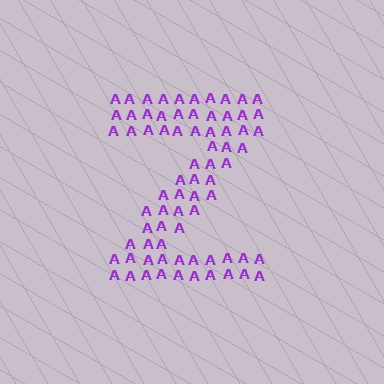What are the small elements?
The small elements are letter A's.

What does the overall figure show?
The overall figure shows the letter Z.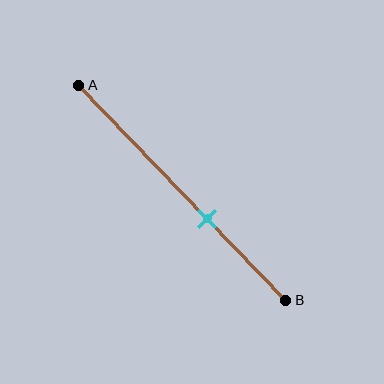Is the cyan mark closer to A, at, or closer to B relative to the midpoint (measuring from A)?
The cyan mark is closer to point B than the midpoint of segment AB.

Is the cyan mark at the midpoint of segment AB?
No, the mark is at about 60% from A, not at the 50% midpoint.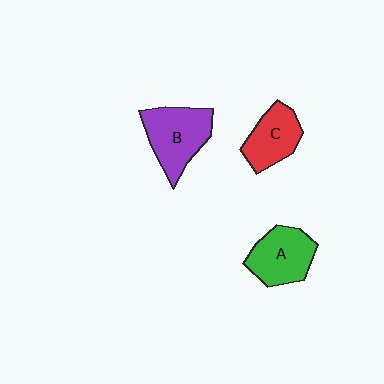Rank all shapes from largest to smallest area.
From largest to smallest: B (purple), A (green), C (red).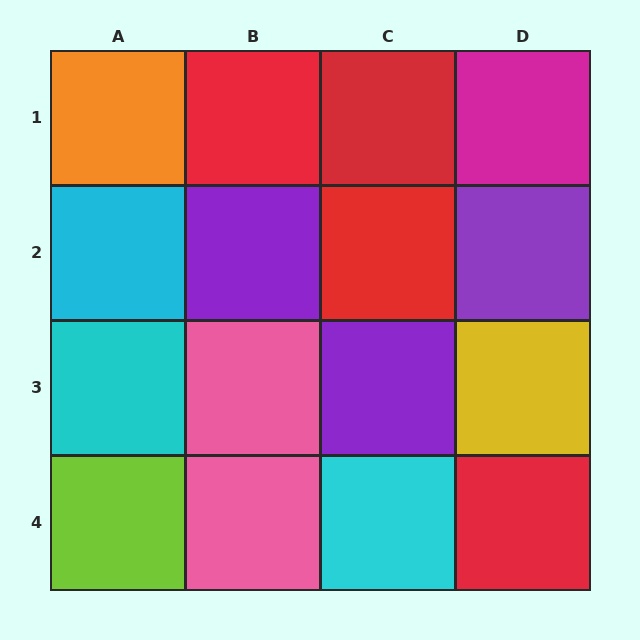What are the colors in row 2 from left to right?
Cyan, purple, red, purple.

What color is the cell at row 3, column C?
Purple.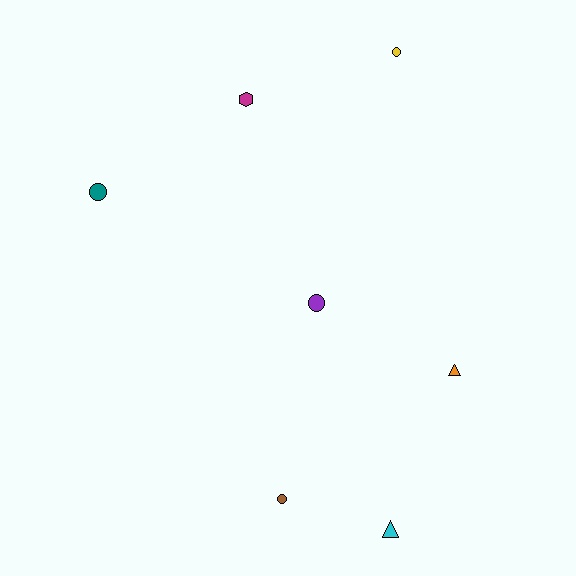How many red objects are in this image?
There are no red objects.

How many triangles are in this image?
There are 2 triangles.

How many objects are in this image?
There are 7 objects.